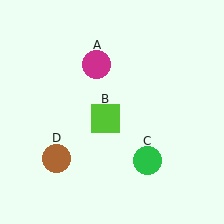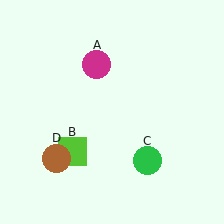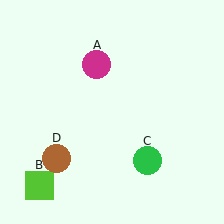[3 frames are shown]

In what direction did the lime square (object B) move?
The lime square (object B) moved down and to the left.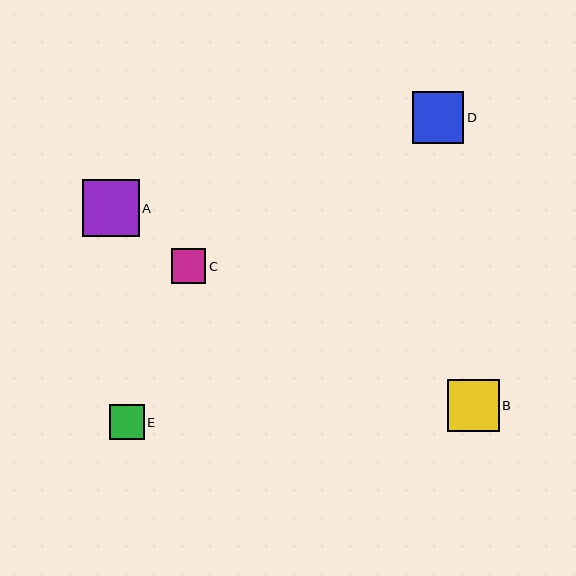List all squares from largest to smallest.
From largest to smallest: A, B, D, C, E.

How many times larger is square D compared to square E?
Square D is approximately 1.5 times the size of square E.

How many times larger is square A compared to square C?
Square A is approximately 1.6 times the size of square C.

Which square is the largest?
Square A is the largest with a size of approximately 57 pixels.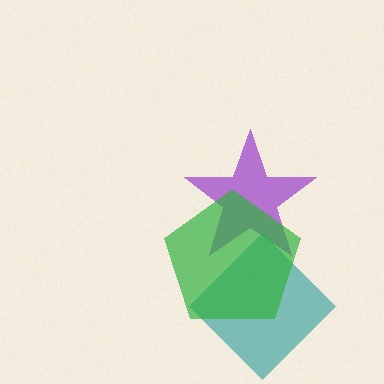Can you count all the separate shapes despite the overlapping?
Yes, there are 3 separate shapes.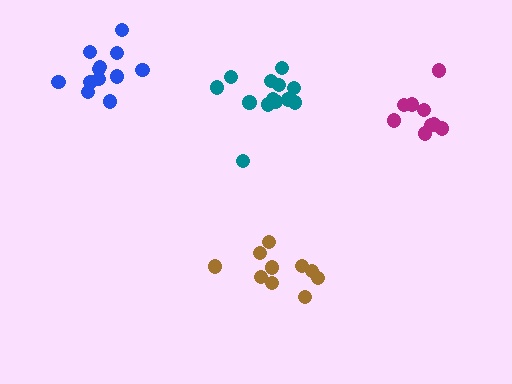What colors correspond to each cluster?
The clusters are colored: magenta, blue, brown, teal.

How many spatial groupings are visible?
There are 4 spatial groupings.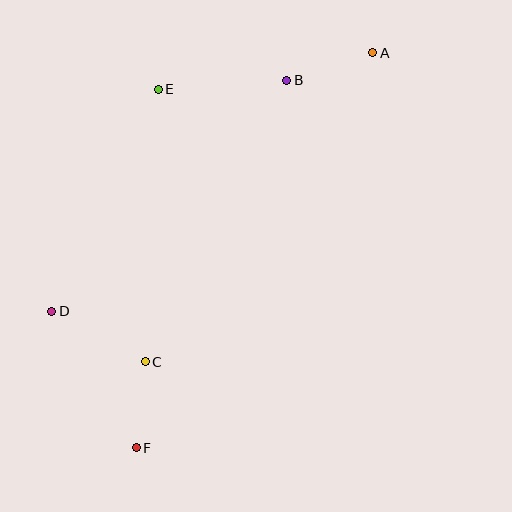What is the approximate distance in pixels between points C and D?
The distance between C and D is approximately 106 pixels.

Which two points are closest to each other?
Points C and F are closest to each other.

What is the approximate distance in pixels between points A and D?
The distance between A and D is approximately 412 pixels.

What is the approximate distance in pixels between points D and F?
The distance between D and F is approximately 160 pixels.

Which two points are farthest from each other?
Points A and F are farthest from each other.